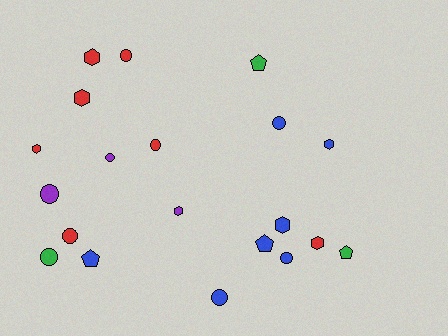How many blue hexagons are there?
There are 2 blue hexagons.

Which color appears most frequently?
Blue, with 7 objects.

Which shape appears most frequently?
Circle, with 9 objects.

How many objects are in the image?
There are 20 objects.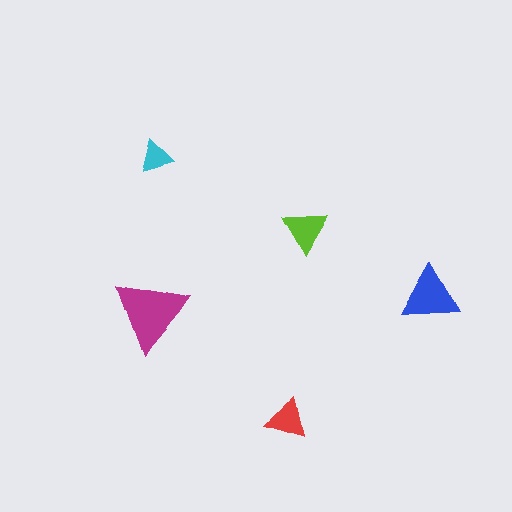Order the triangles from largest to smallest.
the magenta one, the blue one, the lime one, the red one, the cyan one.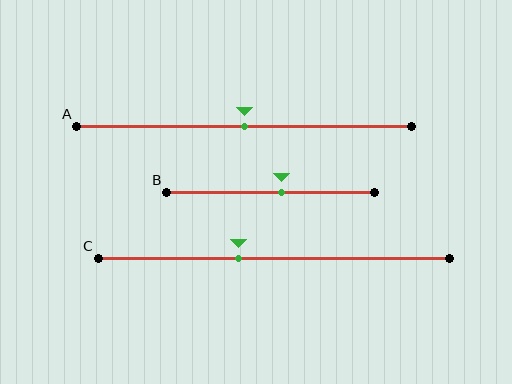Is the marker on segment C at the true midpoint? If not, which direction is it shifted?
No, the marker on segment C is shifted to the left by about 10% of the segment length.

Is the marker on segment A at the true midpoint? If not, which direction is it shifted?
Yes, the marker on segment A is at the true midpoint.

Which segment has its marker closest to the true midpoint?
Segment A has its marker closest to the true midpoint.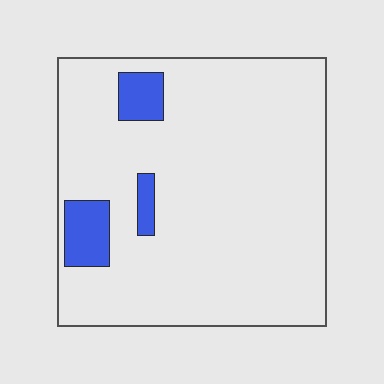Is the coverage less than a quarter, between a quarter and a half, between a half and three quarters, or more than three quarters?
Less than a quarter.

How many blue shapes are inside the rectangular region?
3.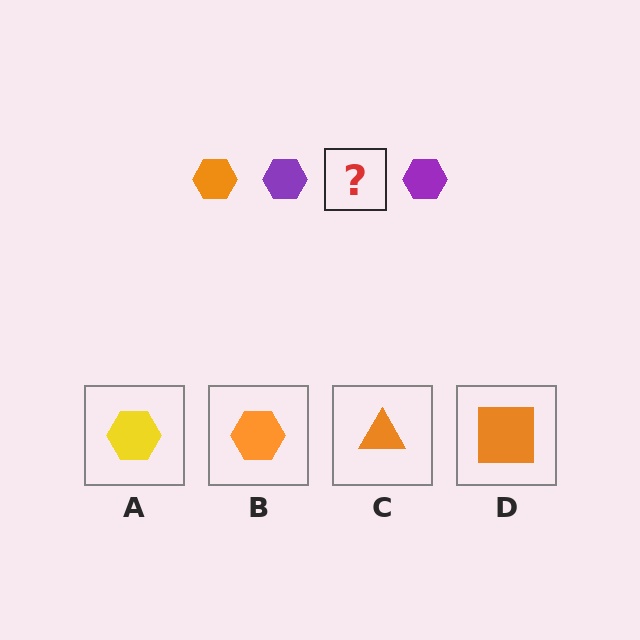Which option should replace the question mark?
Option B.